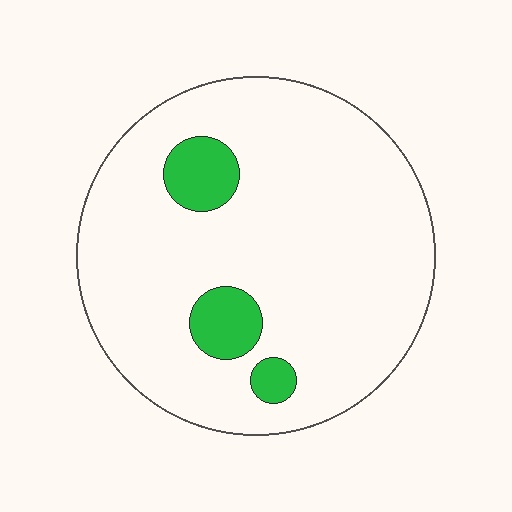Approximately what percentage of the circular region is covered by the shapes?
Approximately 10%.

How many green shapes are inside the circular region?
3.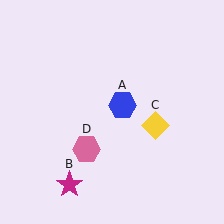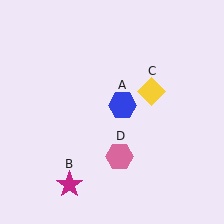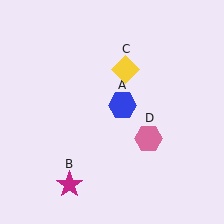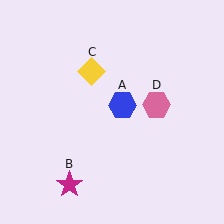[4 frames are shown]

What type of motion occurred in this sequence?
The yellow diamond (object C), pink hexagon (object D) rotated counterclockwise around the center of the scene.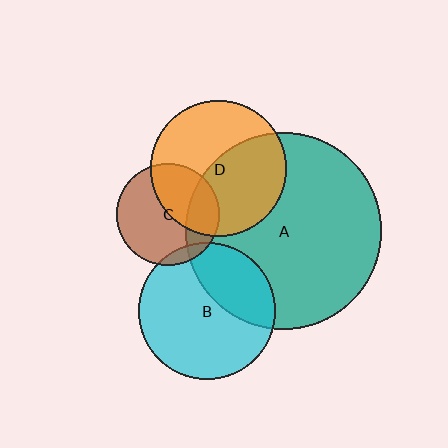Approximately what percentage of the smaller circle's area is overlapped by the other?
Approximately 40%.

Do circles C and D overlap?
Yes.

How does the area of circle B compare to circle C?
Approximately 1.8 times.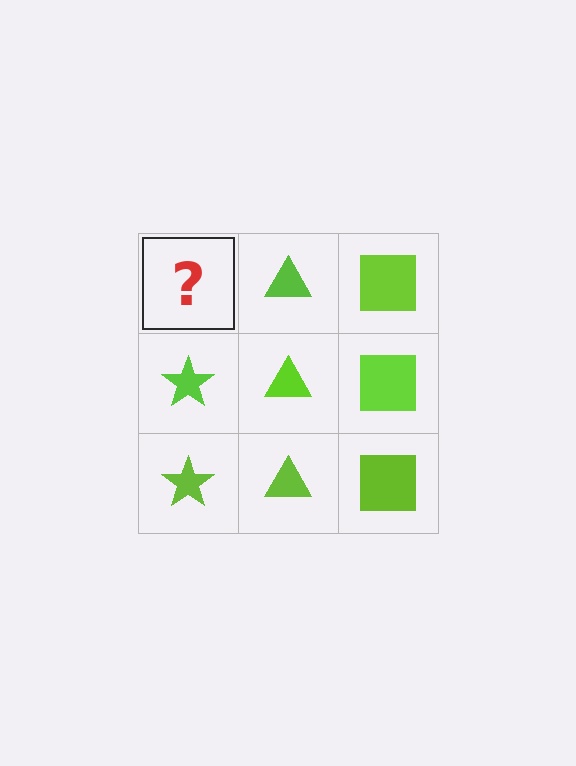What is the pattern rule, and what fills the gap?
The rule is that each column has a consistent shape. The gap should be filled with a lime star.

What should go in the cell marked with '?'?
The missing cell should contain a lime star.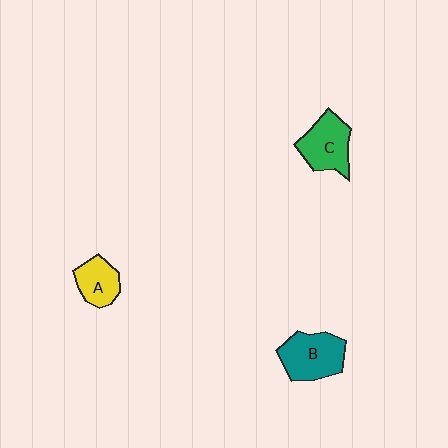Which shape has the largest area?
Shape B (teal).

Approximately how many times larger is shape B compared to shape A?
Approximately 1.5 times.